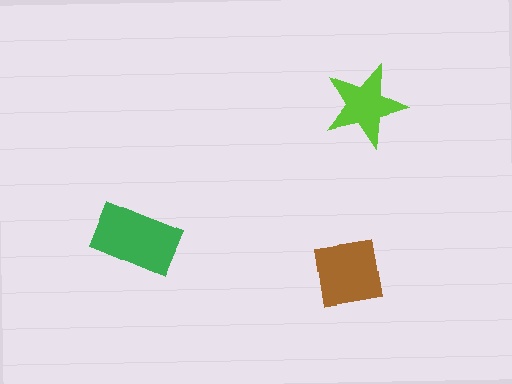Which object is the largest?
The green rectangle.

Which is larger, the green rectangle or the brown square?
The green rectangle.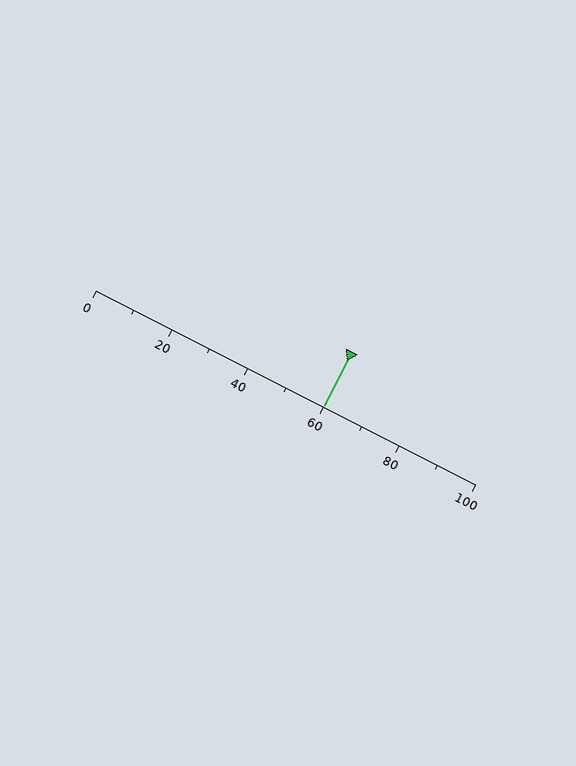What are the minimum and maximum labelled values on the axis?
The axis runs from 0 to 100.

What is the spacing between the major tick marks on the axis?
The major ticks are spaced 20 apart.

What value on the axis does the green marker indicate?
The marker indicates approximately 60.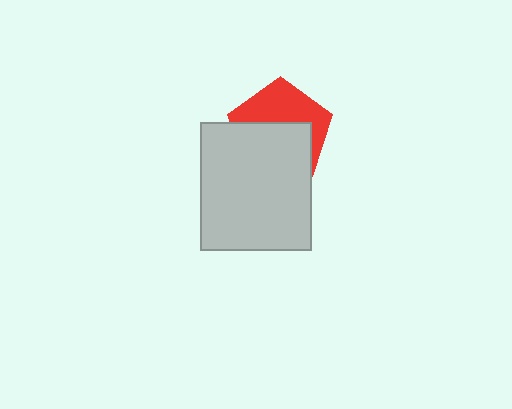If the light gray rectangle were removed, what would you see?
You would see the complete red pentagon.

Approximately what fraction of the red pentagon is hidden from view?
Roughly 55% of the red pentagon is hidden behind the light gray rectangle.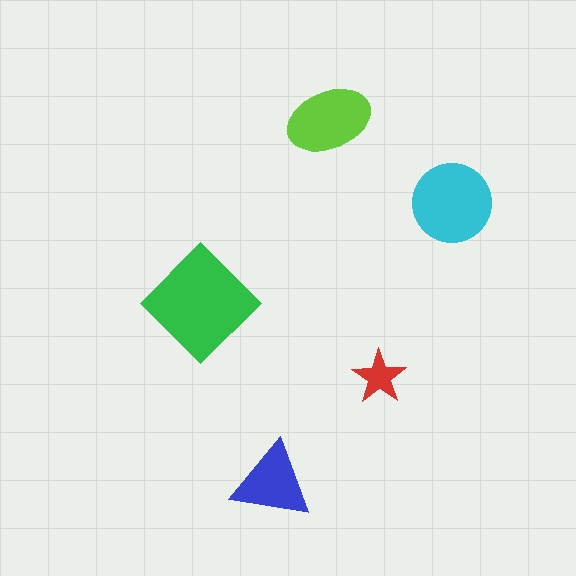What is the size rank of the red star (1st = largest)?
5th.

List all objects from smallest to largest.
The red star, the blue triangle, the lime ellipse, the cyan circle, the green diamond.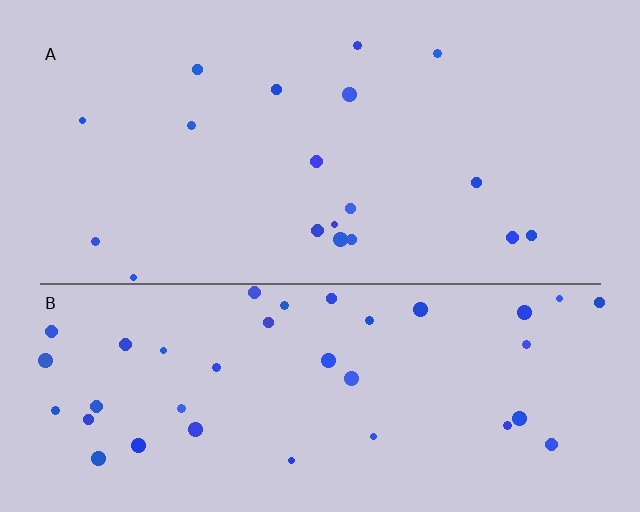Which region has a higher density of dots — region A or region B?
B (the bottom).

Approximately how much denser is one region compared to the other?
Approximately 2.1× — region B over region A.